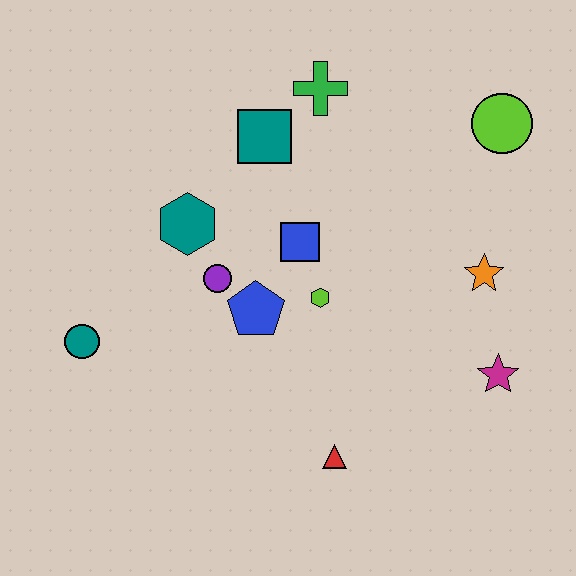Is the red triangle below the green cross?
Yes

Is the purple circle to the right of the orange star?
No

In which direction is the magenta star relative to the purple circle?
The magenta star is to the right of the purple circle.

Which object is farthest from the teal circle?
The lime circle is farthest from the teal circle.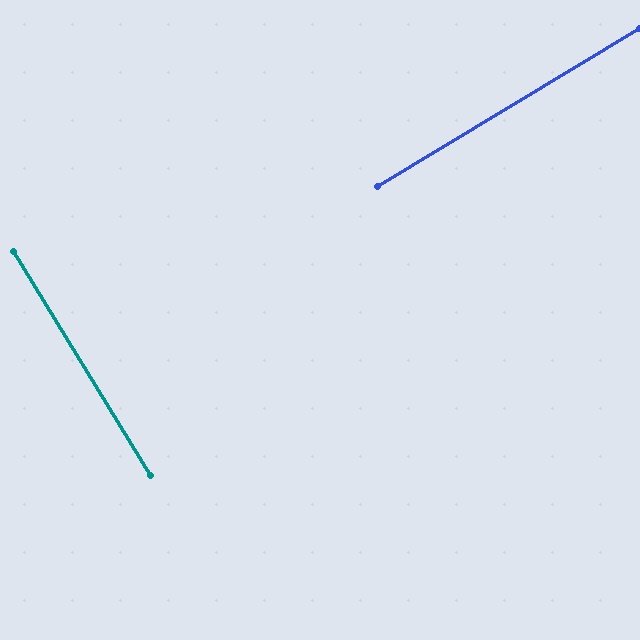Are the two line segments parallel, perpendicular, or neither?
Perpendicular — they meet at approximately 90°.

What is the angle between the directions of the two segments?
Approximately 90 degrees.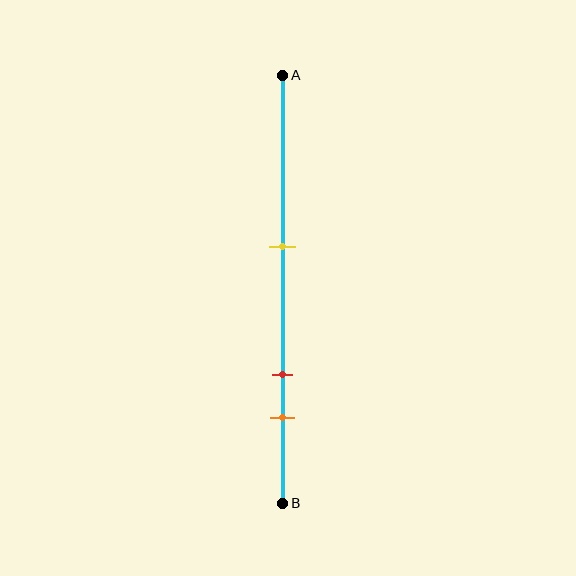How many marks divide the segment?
There are 3 marks dividing the segment.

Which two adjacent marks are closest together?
The red and orange marks are the closest adjacent pair.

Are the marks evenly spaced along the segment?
No, the marks are not evenly spaced.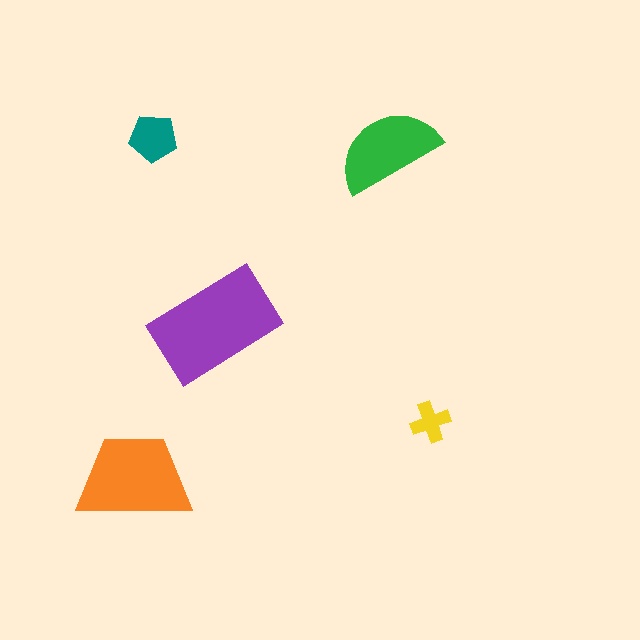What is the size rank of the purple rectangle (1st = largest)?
1st.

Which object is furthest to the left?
The orange trapezoid is leftmost.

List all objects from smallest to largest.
The yellow cross, the teal pentagon, the green semicircle, the orange trapezoid, the purple rectangle.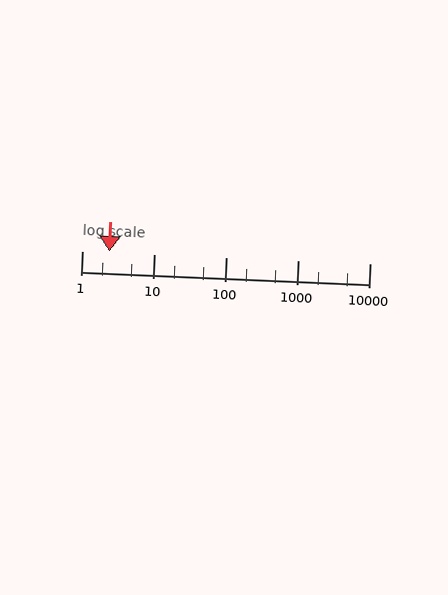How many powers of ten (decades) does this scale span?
The scale spans 4 decades, from 1 to 10000.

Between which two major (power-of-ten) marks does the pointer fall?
The pointer is between 1 and 10.